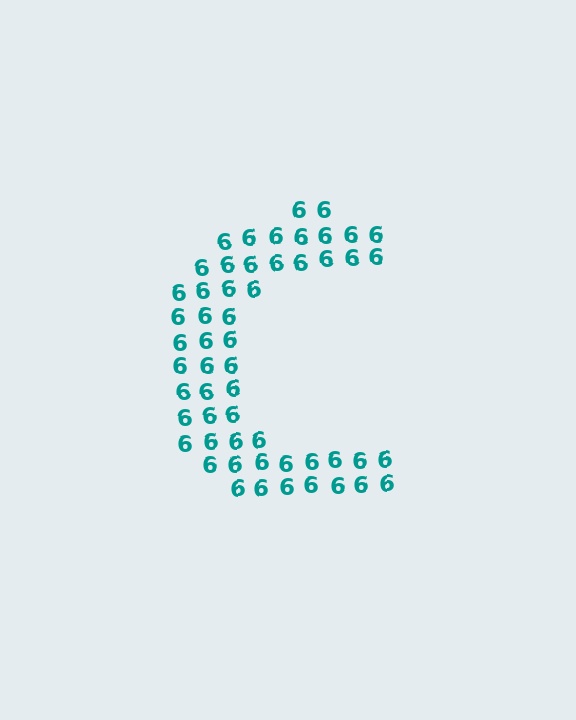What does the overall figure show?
The overall figure shows the letter C.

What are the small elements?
The small elements are digit 6's.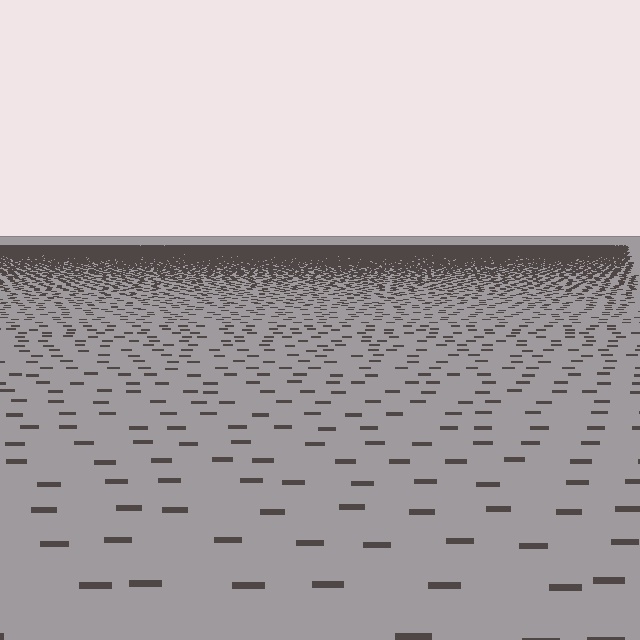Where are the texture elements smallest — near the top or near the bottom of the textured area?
Near the top.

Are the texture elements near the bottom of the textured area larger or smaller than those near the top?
Larger. Near the bottom, elements are closer to the viewer and appear at a bigger on-screen size.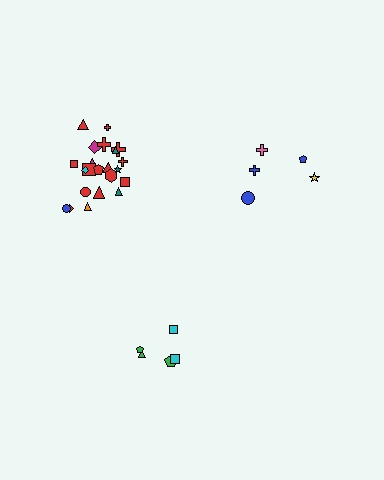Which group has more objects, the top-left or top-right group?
The top-left group.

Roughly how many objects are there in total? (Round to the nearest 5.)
Roughly 30 objects in total.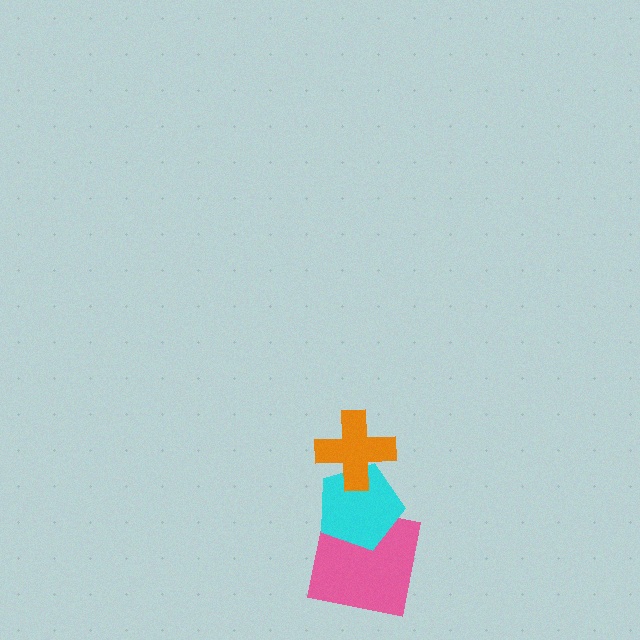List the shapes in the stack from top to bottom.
From top to bottom: the orange cross, the cyan pentagon, the pink square.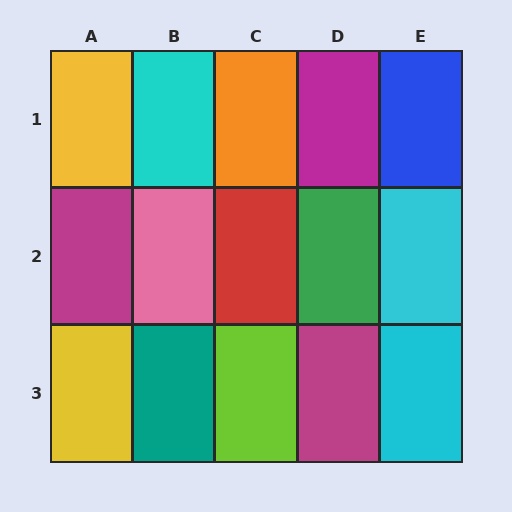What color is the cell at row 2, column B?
Pink.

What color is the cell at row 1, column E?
Blue.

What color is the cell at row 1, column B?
Cyan.